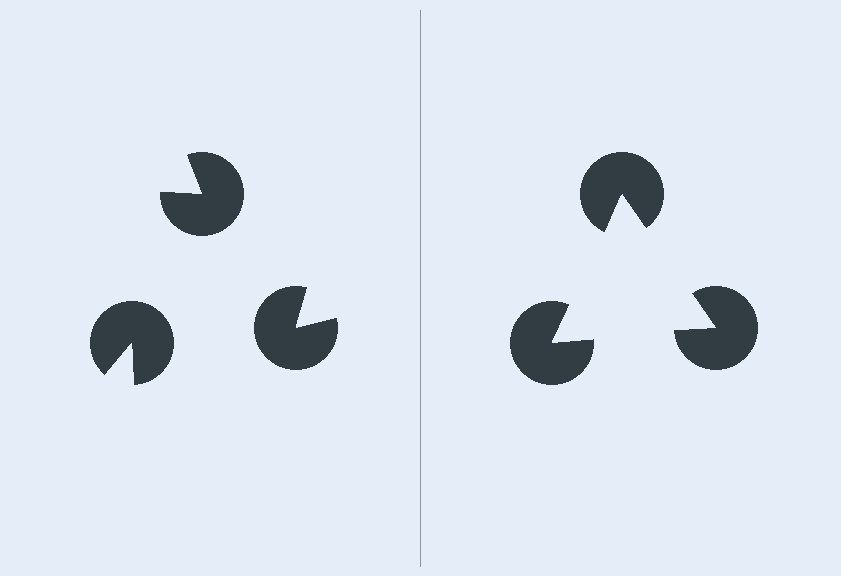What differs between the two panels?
The pac-man discs are positioned identically on both sides; only the wedge orientations differ. On the right they align to a triangle; on the left they are misaligned.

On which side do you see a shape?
An illusory triangle appears on the right side. On the left side the wedge cuts are rotated, so no coherent shape forms.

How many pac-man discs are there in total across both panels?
6 — 3 on each side.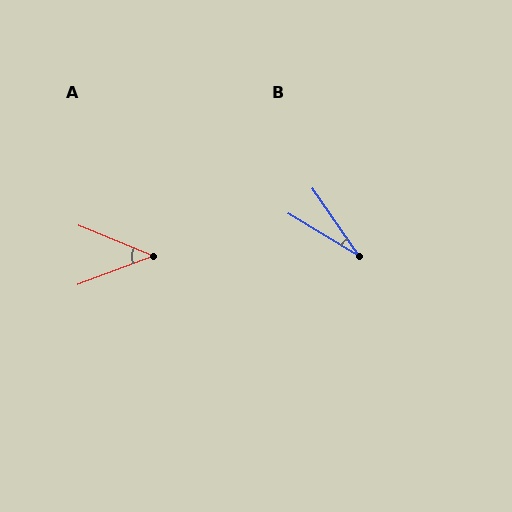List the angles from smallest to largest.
B (24°), A (43°).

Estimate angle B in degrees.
Approximately 24 degrees.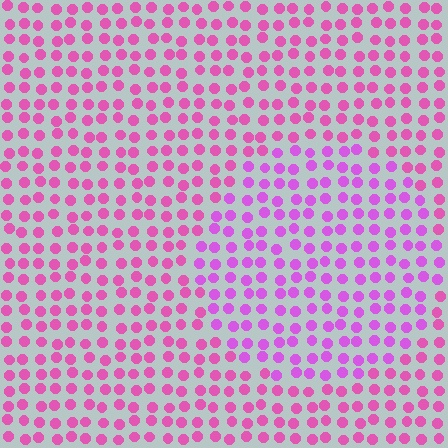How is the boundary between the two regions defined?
The boundary is defined purely by a slight shift in hue (about 26 degrees). Spacing, size, and orientation are identical on both sides.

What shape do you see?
I see a circle.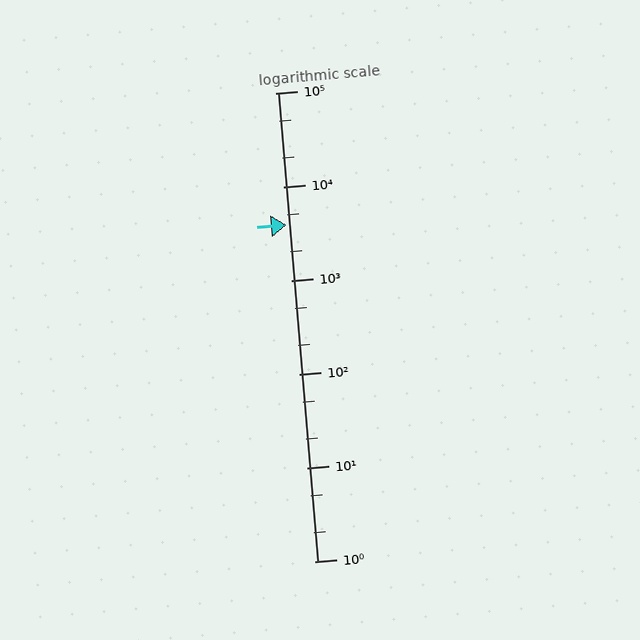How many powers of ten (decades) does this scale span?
The scale spans 5 decades, from 1 to 100000.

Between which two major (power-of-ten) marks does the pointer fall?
The pointer is between 1000 and 10000.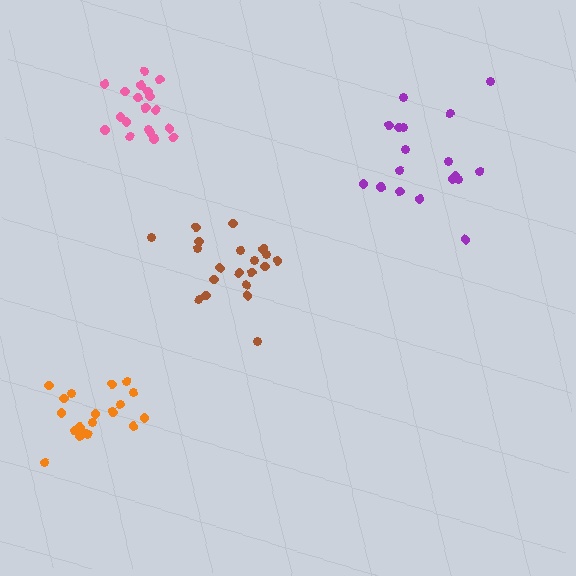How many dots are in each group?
Group 1: 19 dots, Group 2: 20 dots, Group 3: 20 dots, Group 4: 18 dots (77 total).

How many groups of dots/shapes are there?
There are 4 groups.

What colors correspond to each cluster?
The clusters are colored: pink, orange, brown, purple.